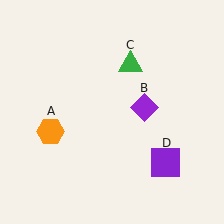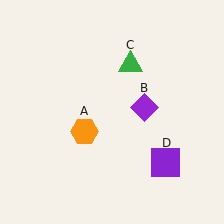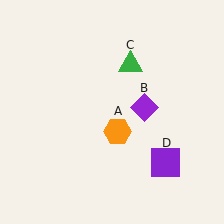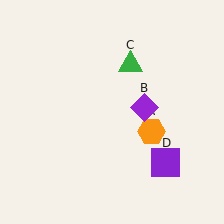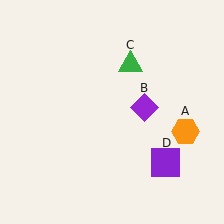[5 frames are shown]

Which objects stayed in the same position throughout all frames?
Purple diamond (object B) and green triangle (object C) and purple square (object D) remained stationary.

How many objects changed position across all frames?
1 object changed position: orange hexagon (object A).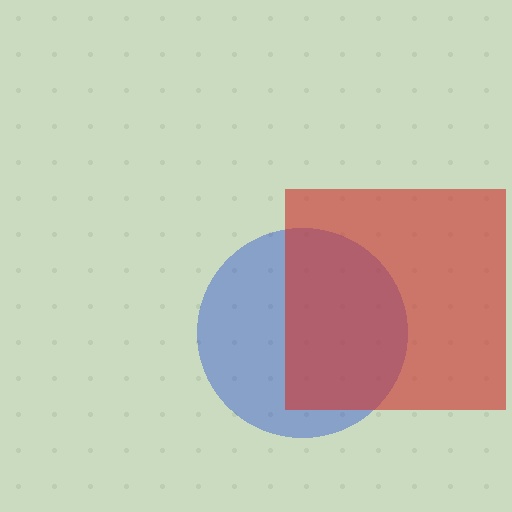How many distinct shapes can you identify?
There are 2 distinct shapes: a blue circle, a red square.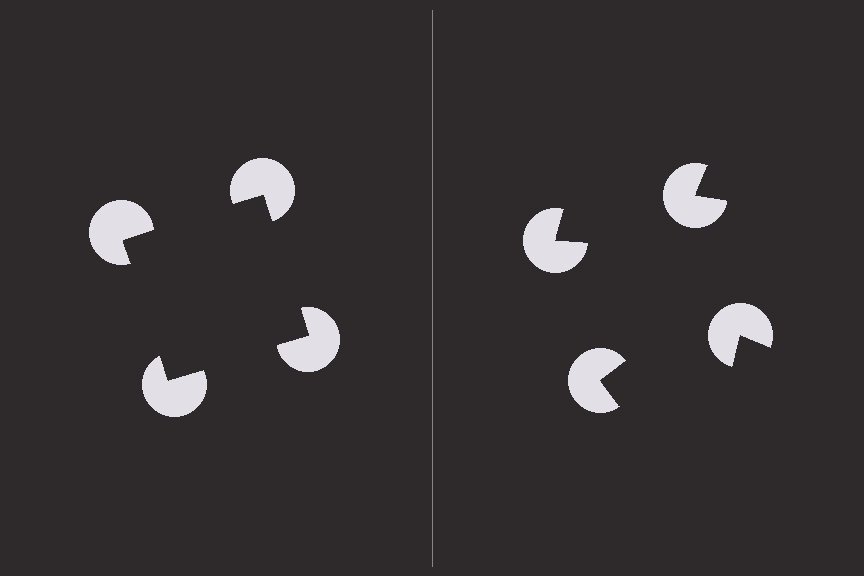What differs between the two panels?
The pac-man discs are positioned identically on both sides; only the wedge orientations differ. On the left they align to a square; on the right they are misaligned.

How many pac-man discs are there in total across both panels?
8 — 4 on each side.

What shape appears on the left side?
An illusory square.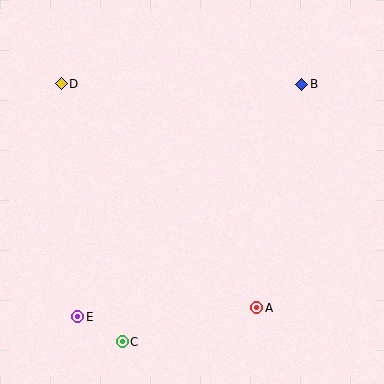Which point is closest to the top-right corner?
Point B is closest to the top-right corner.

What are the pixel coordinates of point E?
Point E is at (78, 317).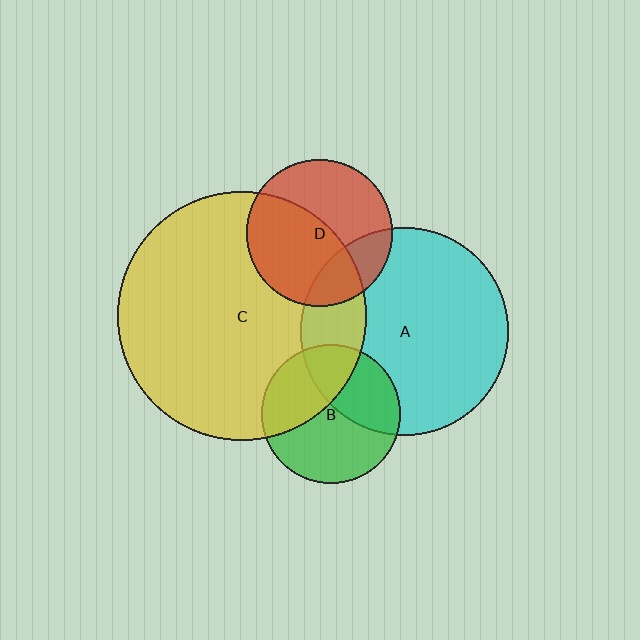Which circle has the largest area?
Circle C (yellow).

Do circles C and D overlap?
Yes.